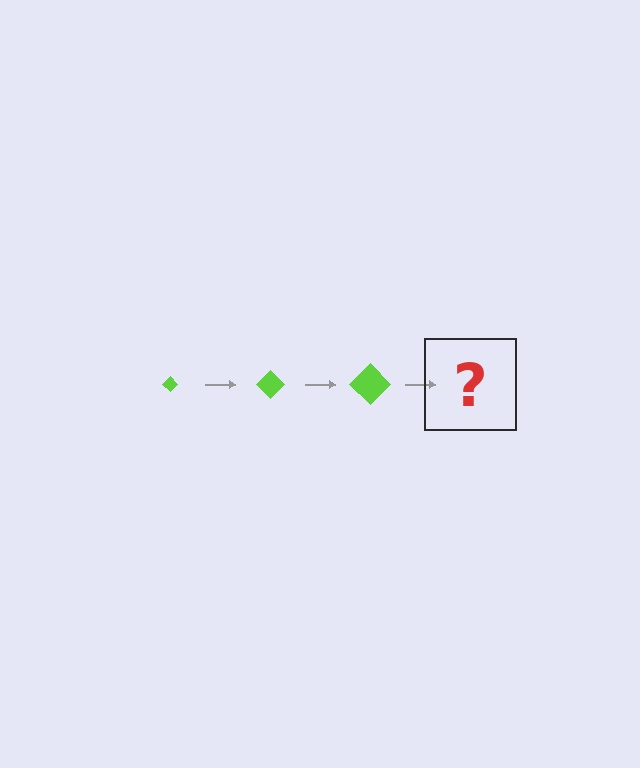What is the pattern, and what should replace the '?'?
The pattern is that the diamond gets progressively larger each step. The '?' should be a lime diamond, larger than the previous one.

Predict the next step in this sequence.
The next step is a lime diamond, larger than the previous one.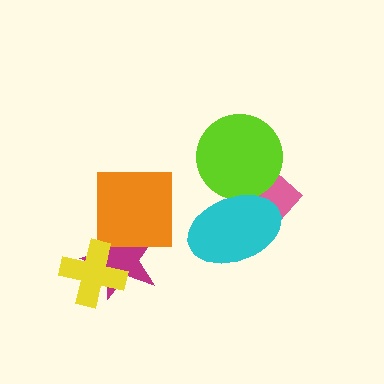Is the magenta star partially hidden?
Yes, it is partially covered by another shape.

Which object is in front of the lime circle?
The cyan ellipse is in front of the lime circle.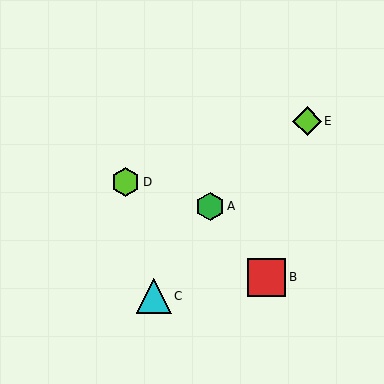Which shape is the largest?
The red square (labeled B) is the largest.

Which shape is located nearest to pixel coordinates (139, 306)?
The cyan triangle (labeled C) at (154, 296) is nearest to that location.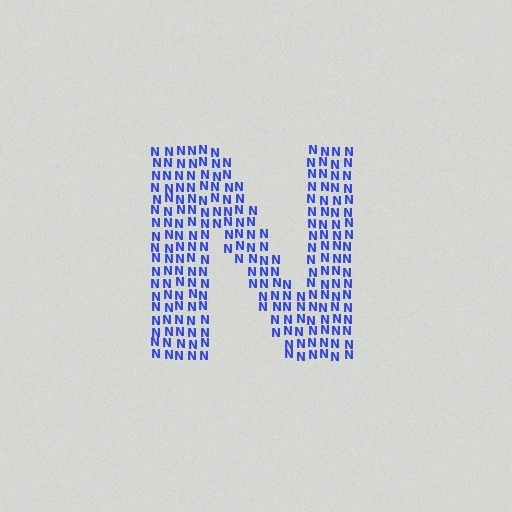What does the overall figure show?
The overall figure shows the letter N.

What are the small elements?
The small elements are letter N's.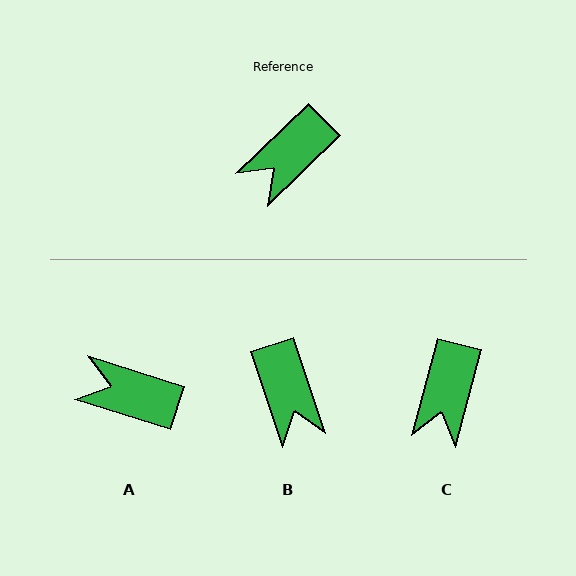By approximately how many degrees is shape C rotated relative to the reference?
Approximately 31 degrees counter-clockwise.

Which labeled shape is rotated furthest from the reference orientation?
B, about 64 degrees away.